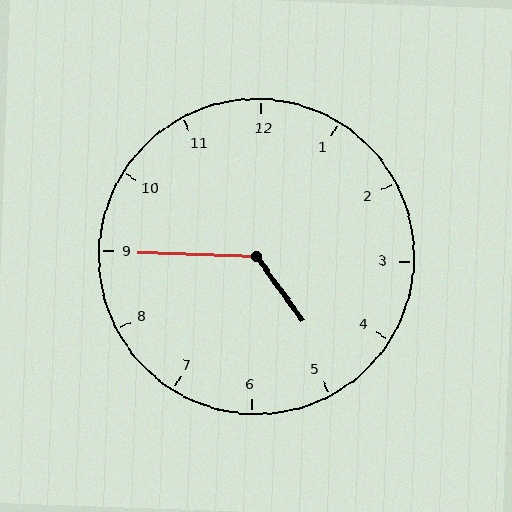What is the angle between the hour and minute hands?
Approximately 128 degrees.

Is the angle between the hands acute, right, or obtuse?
It is obtuse.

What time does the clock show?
4:45.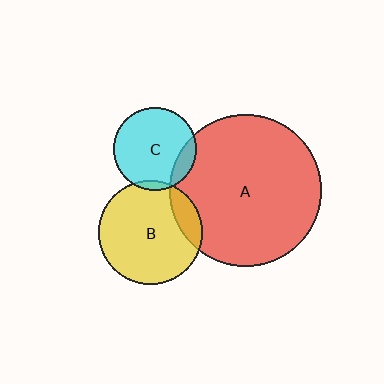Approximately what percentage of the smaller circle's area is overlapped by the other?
Approximately 15%.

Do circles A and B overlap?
Yes.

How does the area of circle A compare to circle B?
Approximately 2.2 times.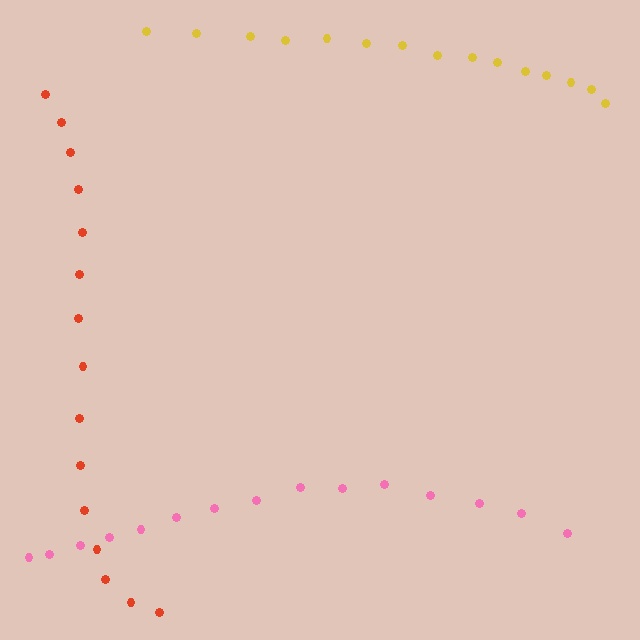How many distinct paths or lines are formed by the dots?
There are 3 distinct paths.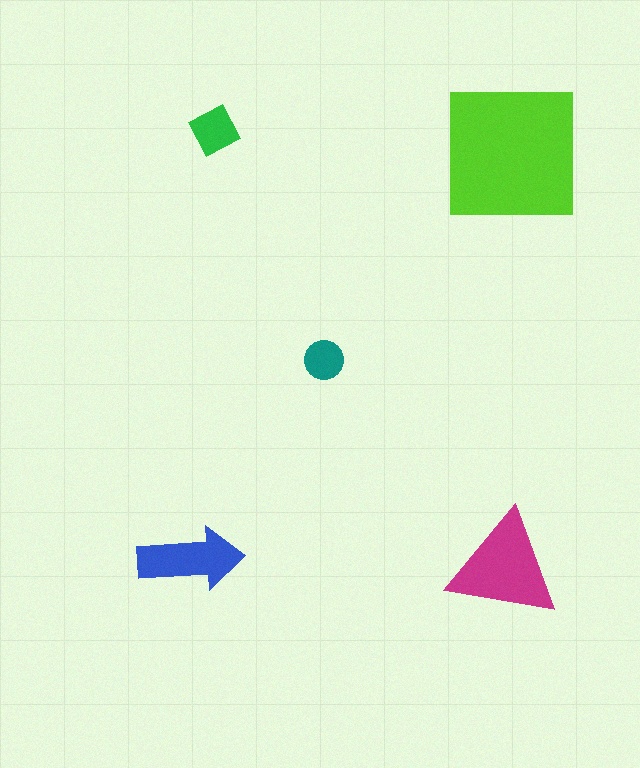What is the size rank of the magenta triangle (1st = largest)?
2nd.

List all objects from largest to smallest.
The lime square, the magenta triangle, the blue arrow, the green diamond, the teal circle.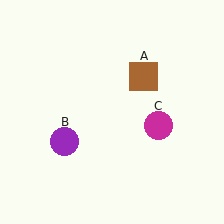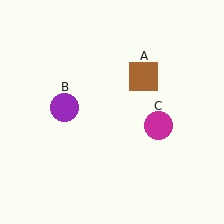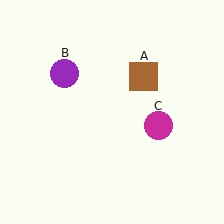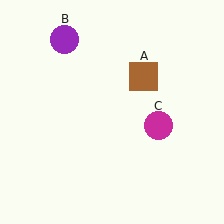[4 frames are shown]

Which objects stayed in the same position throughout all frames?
Brown square (object A) and magenta circle (object C) remained stationary.